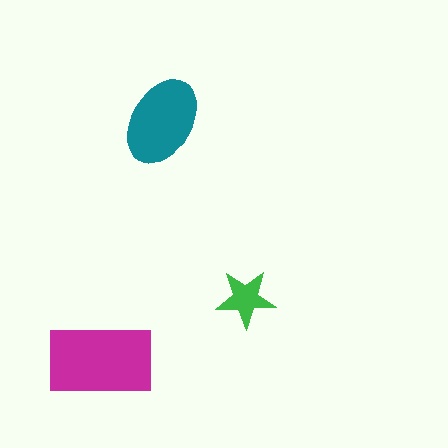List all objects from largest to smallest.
The magenta rectangle, the teal ellipse, the green star.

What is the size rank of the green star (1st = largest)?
3rd.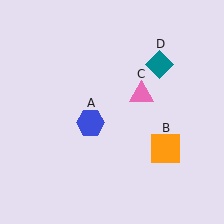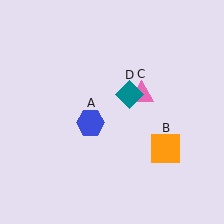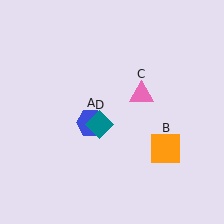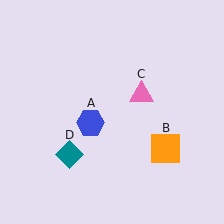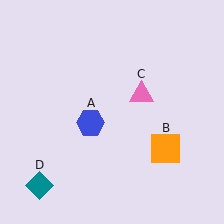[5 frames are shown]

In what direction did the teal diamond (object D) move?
The teal diamond (object D) moved down and to the left.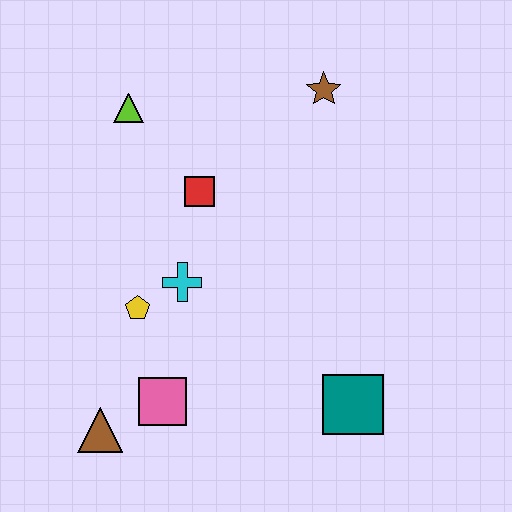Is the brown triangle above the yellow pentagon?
No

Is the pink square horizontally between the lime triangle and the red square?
Yes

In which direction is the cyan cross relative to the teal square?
The cyan cross is to the left of the teal square.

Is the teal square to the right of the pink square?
Yes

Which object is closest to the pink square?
The brown triangle is closest to the pink square.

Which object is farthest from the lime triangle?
The teal square is farthest from the lime triangle.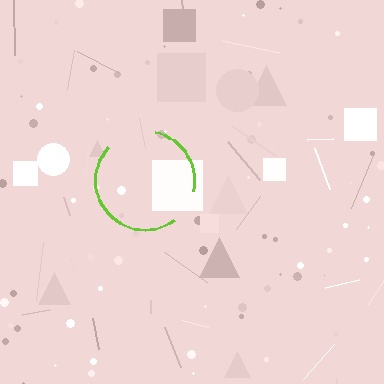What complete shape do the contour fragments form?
The contour fragments form a circle.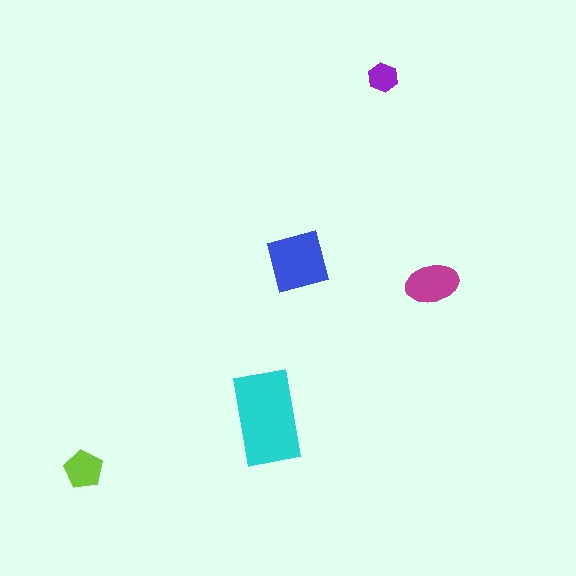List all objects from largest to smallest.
The cyan rectangle, the blue square, the magenta ellipse, the lime pentagon, the purple hexagon.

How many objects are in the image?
There are 5 objects in the image.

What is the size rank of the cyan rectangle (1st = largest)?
1st.